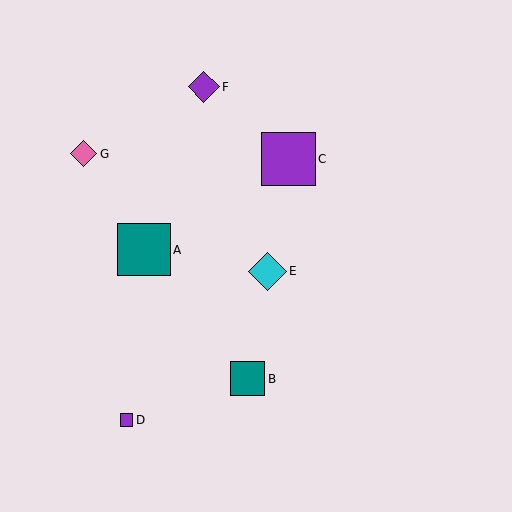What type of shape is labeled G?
Shape G is a pink diamond.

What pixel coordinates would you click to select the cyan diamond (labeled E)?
Click at (267, 271) to select the cyan diamond E.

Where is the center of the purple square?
The center of the purple square is at (126, 420).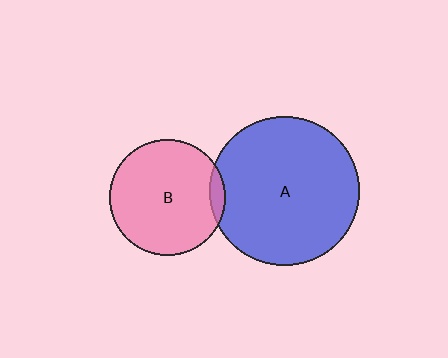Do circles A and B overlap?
Yes.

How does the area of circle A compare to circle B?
Approximately 1.7 times.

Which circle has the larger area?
Circle A (blue).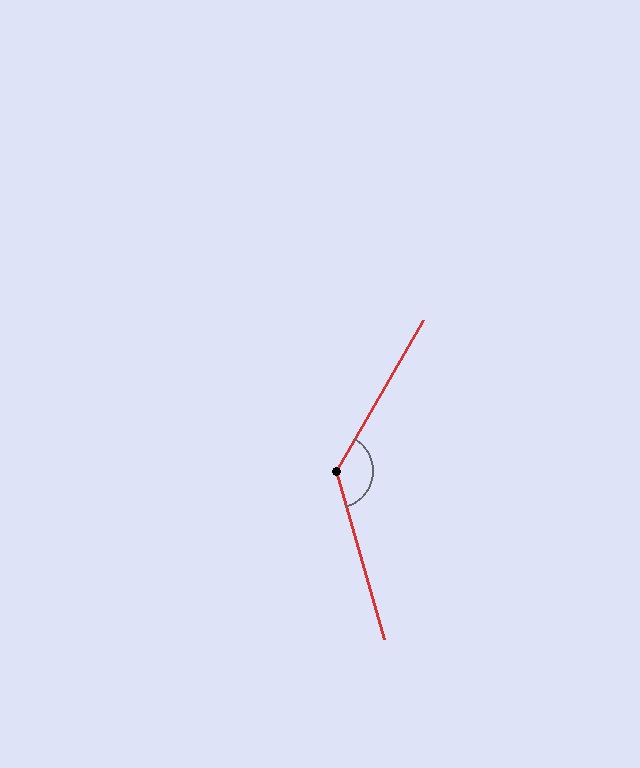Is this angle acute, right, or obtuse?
It is obtuse.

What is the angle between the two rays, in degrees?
Approximately 134 degrees.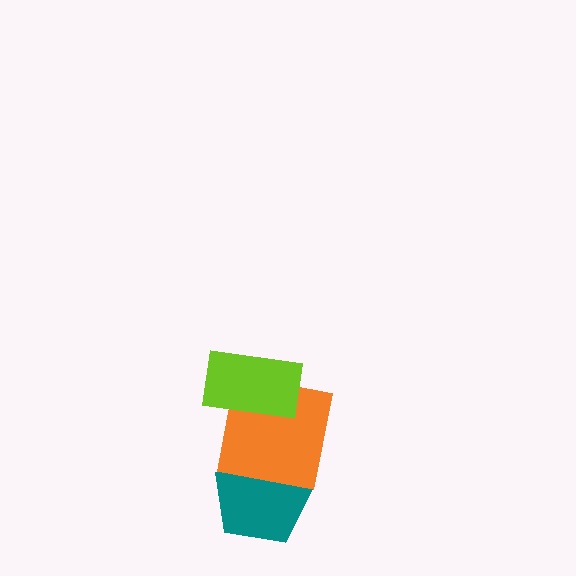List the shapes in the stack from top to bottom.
From top to bottom: the lime rectangle, the orange square, the teal pentagon.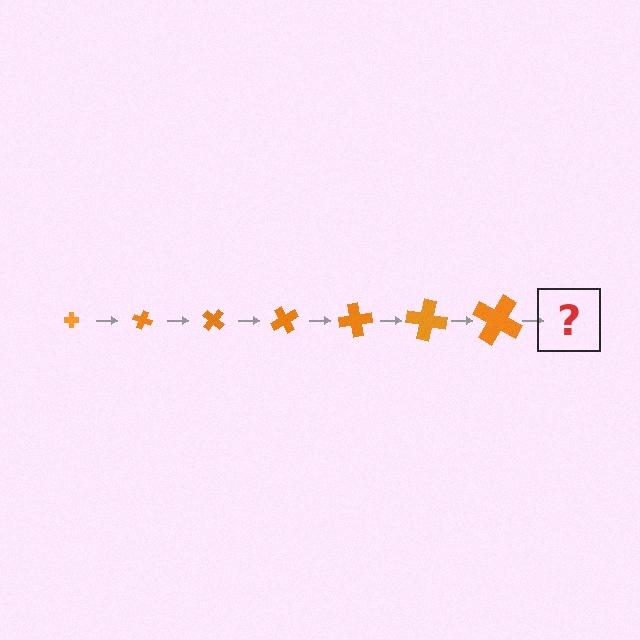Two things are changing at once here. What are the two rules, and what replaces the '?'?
The two rules are that the cross grows larger each step and it rotates 20 degrees each step. The '?' should be a cross, larger than the previous one and rotated 140 degrees from the start.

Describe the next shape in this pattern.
It should be a cross, larger than the previous one and rotated 140 degrees from the start.